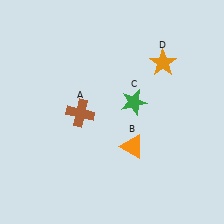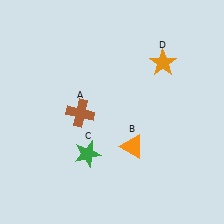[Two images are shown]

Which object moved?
The green star (C) moved down.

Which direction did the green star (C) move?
The green star (C) moved down.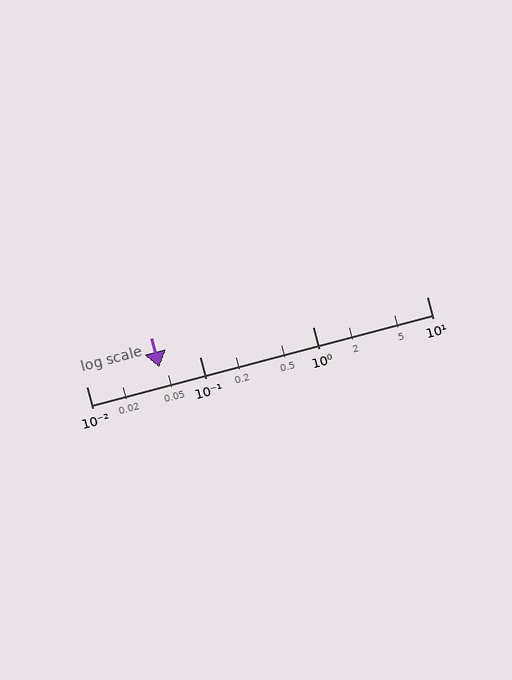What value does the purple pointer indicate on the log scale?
The pointer indicates approximately 0.044.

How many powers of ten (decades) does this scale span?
The scale spans 3 decades, from 0.01 to 10.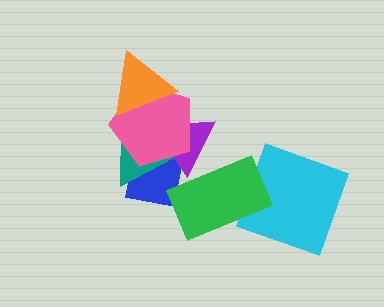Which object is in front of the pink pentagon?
The orange triangle is in front of the pink pentagon.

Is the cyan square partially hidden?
Yes, it is partially covered by another shape.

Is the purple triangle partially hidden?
Yes, it is partially covered by another shape.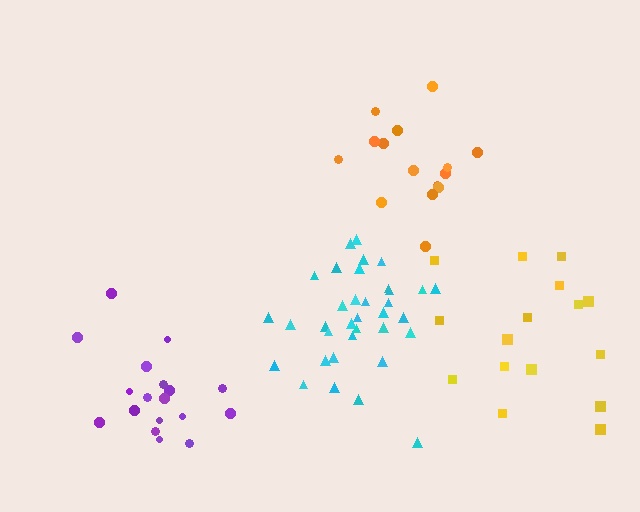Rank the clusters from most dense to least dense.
cyan, orange, purple, yellow.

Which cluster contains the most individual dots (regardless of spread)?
Cyan (35).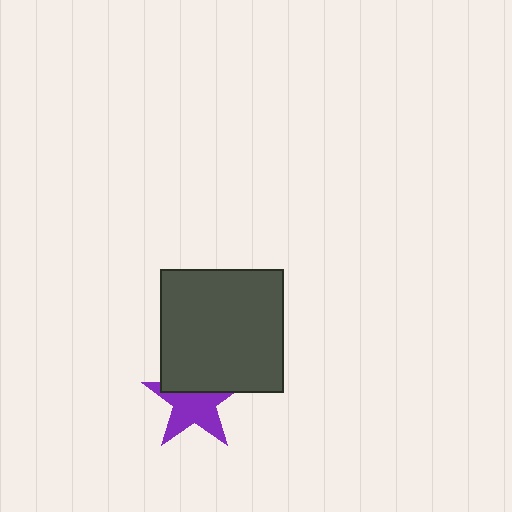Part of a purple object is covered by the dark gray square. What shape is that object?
It is a star.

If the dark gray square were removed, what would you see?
You would see the complete purple star.